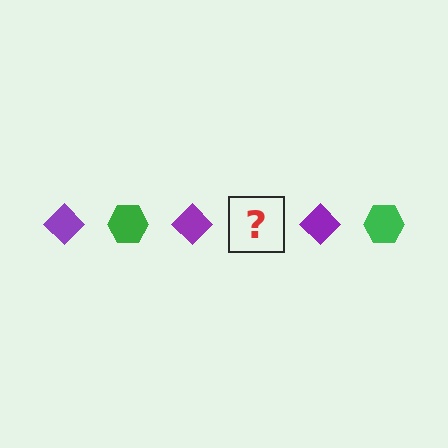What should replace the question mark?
The question mark should be replaced with a green hexagon.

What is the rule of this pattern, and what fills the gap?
The rule is that the pattern alternates between purple diamond and green hexagon. The gap should be filled with a green hexagon.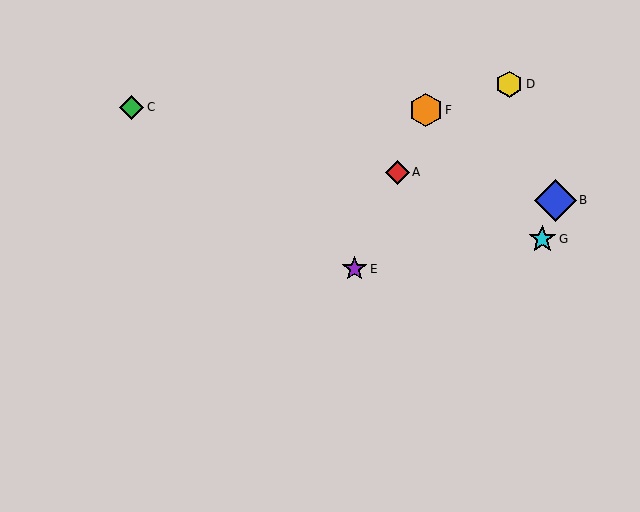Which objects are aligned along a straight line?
Objects A, E, F are aligned along a straight line.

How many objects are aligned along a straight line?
3 objects (A, E, F) are aligned along a straight line.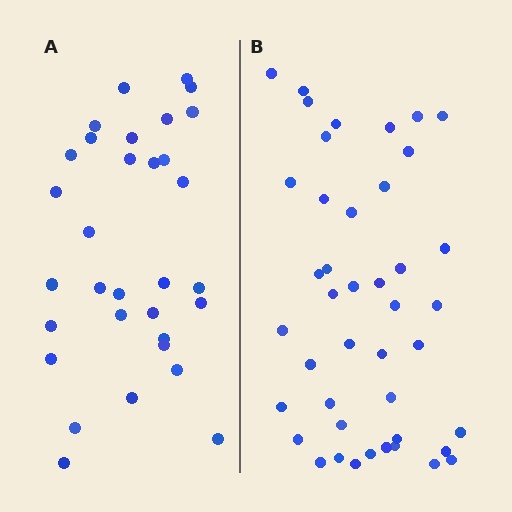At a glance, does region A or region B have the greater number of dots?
Region B (the right region) has more dots.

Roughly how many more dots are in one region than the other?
Region B has roughly 12 or so more dots than region A.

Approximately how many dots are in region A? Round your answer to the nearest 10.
About 30 dots. (The exact count is 32, which rounds to 30.)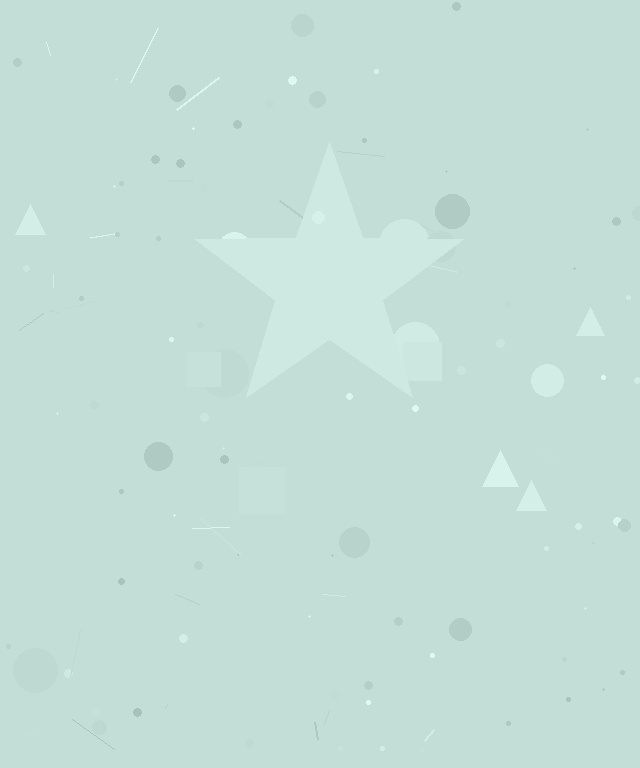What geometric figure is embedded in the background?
A star is embedded in the background.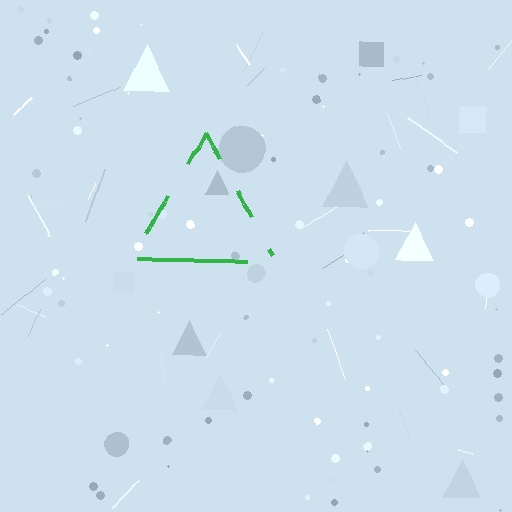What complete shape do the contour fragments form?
The contour fragments form a triangle.